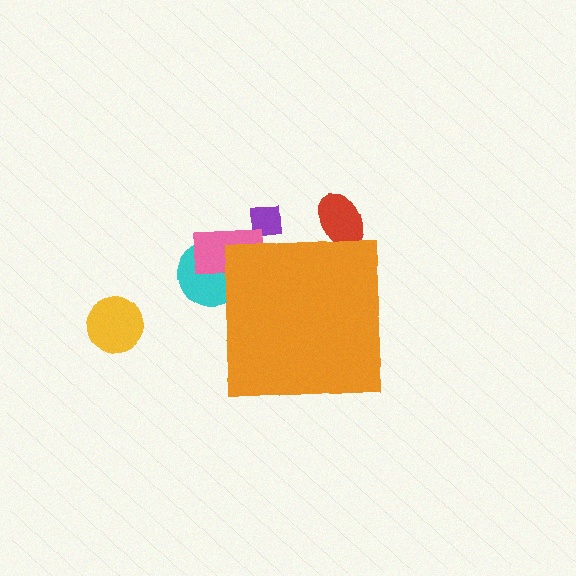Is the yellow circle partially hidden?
No, the yellow circle is fully visible.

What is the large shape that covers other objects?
An orange square.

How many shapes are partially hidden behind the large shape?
4 shapes are partially hidden.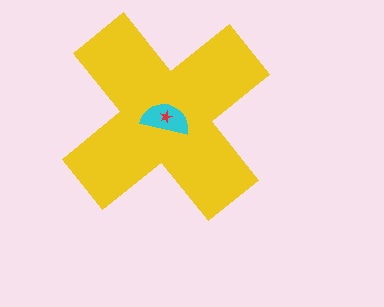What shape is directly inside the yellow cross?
The cyan semicircle.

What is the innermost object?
The red star.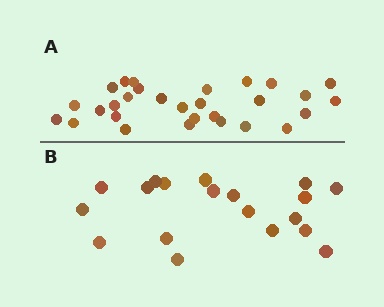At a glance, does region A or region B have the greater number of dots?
Region A (the top region) has more dots.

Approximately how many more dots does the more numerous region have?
Region A has roughly 10 or so more dots than region B.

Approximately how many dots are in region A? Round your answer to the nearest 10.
About 30 dots. (The exact count is 29, which rounds to 30.)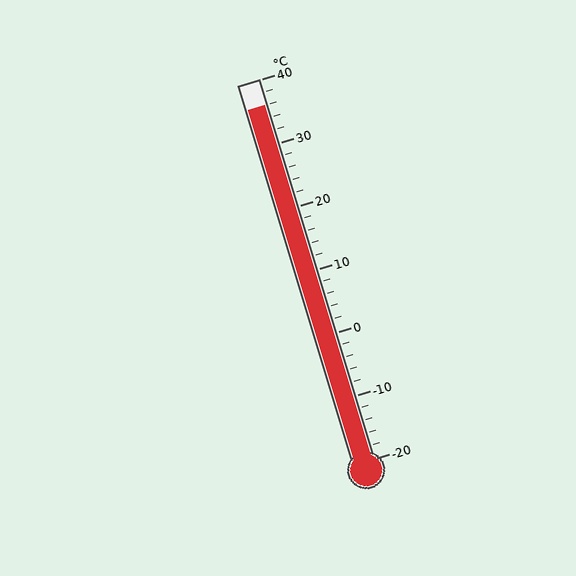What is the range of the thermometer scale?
The thermometer scale ranges from -20°C to 40°C.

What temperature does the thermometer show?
The thermometer shows approximately 36°C.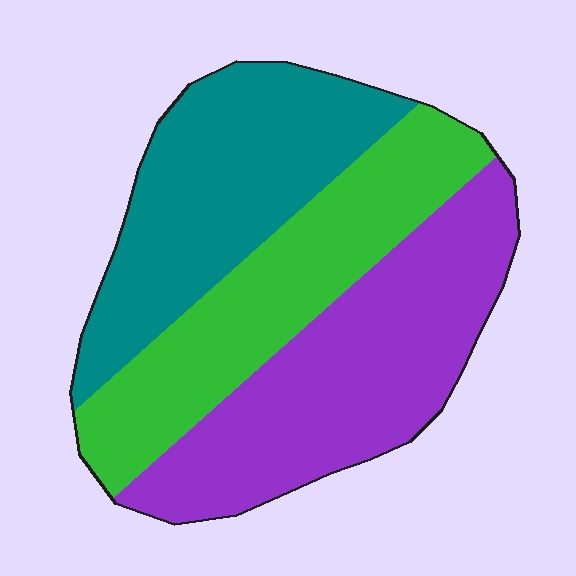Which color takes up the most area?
Purple, at roughly 40%.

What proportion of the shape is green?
Green covers about 30% of the shape.